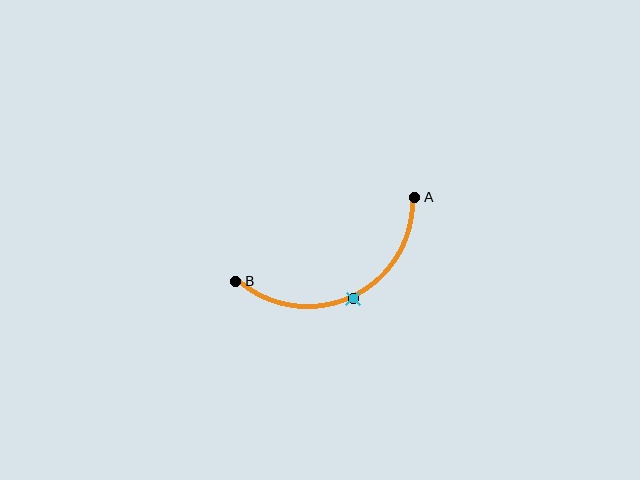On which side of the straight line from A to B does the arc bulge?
The arc bulges below the straight line connecting A and B.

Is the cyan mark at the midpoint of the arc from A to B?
Yes. The cyan mark lies on the arc at equal arc-length from both A and B — it is the arc midpoint.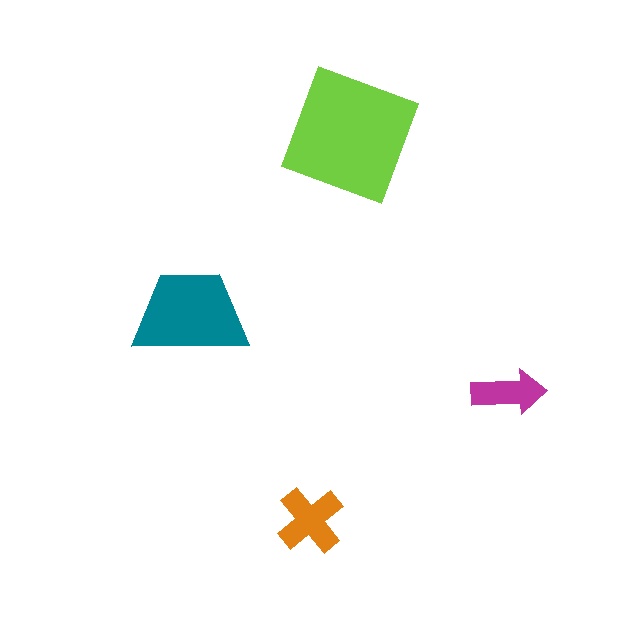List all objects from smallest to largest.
The magenta arrow, the orange cross, the teal trapezoid, the lime square.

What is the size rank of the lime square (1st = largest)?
1st.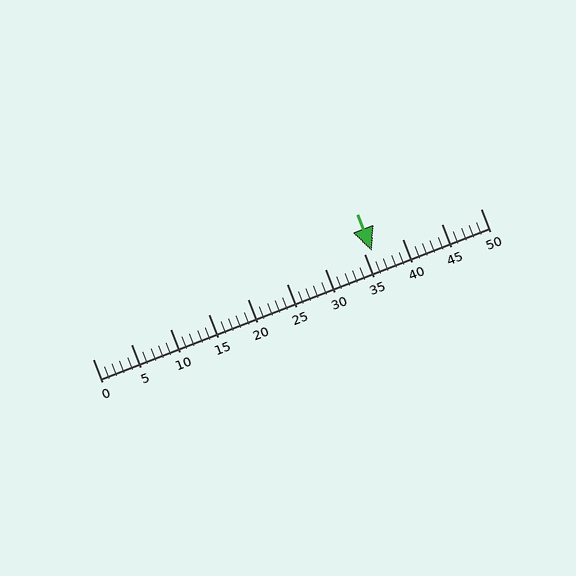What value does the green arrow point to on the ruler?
The green arrow points to approximately 36.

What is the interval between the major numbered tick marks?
The major tick marks are spaced 5 units apart.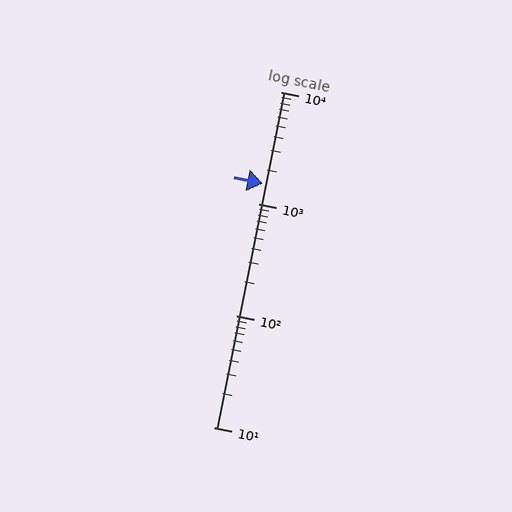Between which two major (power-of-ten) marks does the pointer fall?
The pointer is between 1000 and 10000.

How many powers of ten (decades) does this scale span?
The scale spans 3 decades, from 10 to 10000.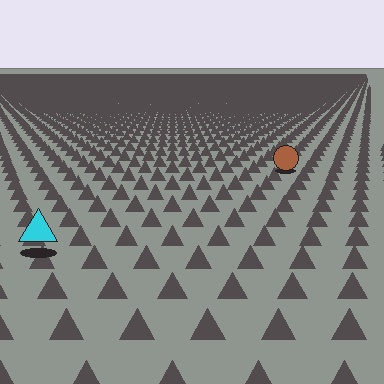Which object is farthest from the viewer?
The brown circle is farthest from the viewer. It appears smaller and the ground texture around it is denser.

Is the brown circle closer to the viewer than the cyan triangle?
No. The cyan triangle is closer — you can tell from the texture gradient: the ground texture is coarser near it.